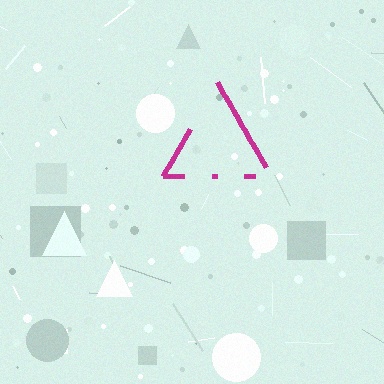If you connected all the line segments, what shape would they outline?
They would outline a triangle.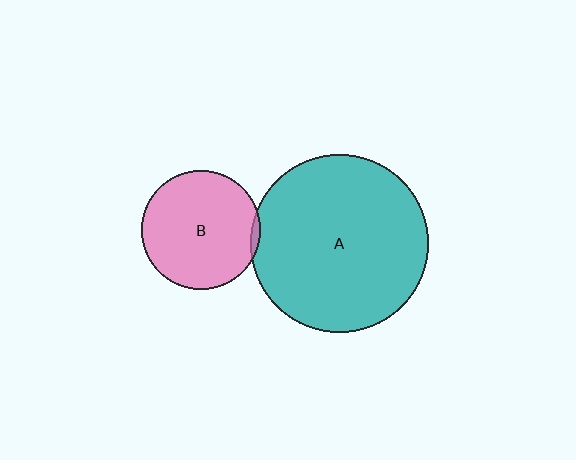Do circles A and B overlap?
Yes.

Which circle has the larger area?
Circle A (teal).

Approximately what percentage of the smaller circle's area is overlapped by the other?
Approximately 5%.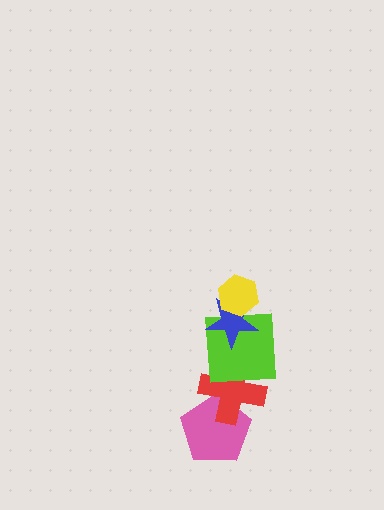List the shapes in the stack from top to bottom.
From top to bottom: the yellow hexagon, the blue star, the lime square, the red cross, the pink pentagon.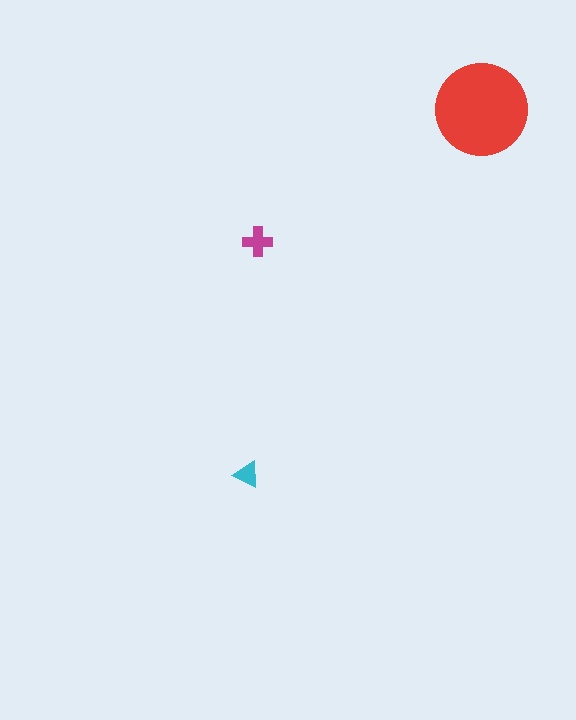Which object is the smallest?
The cyan triangle.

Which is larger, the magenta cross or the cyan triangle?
The magenta cross.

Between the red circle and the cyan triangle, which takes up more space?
The red circle.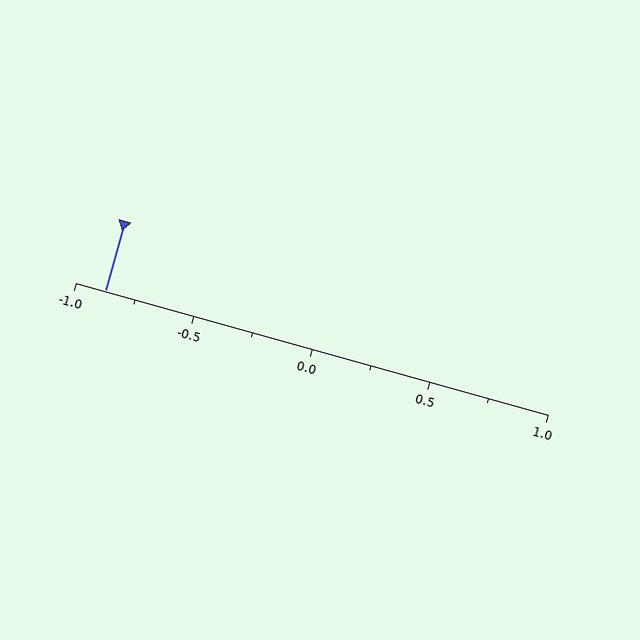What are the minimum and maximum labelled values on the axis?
The axis runs from -1.0 to 1.0.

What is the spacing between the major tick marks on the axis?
The major ticks are spaced 0.5 apart.